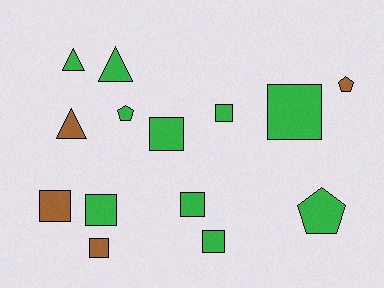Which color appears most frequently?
Green, with 10 objects.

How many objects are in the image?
There are 14 objects.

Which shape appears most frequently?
Square, with 8 objects.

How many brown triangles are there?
There is 1 brown triangle.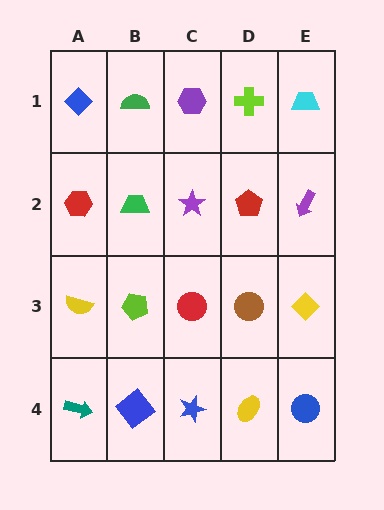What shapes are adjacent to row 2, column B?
A green semicircle (row 1, column B), a lime pentagon (row 3, column B), a red hexagon (row 2, column A), a purple star (row 2, column C).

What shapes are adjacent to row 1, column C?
A purple star (row 2, column C), a green semicircle (row 1, column B), a lime cross (row 1, column D).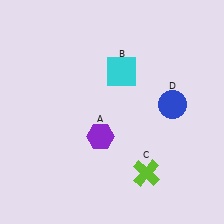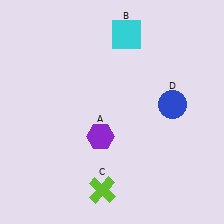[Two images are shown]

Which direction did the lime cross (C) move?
The lime cross (C) moved left.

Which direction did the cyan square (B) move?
The cyan square (B) moved up.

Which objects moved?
The objects that moved are: the cyan square (B), the lime cross (C).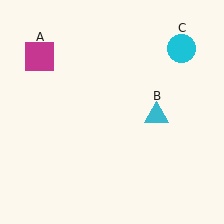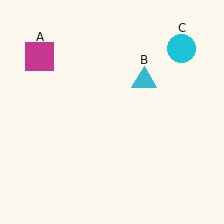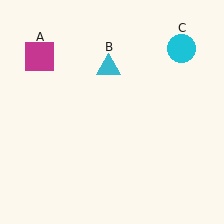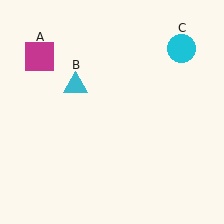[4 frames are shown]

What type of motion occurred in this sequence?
The cyan triangle (object B) rotated counterclockwise around the center of the scene.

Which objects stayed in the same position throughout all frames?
Magenta square (object A) and cyan circle (object C) remained stationary.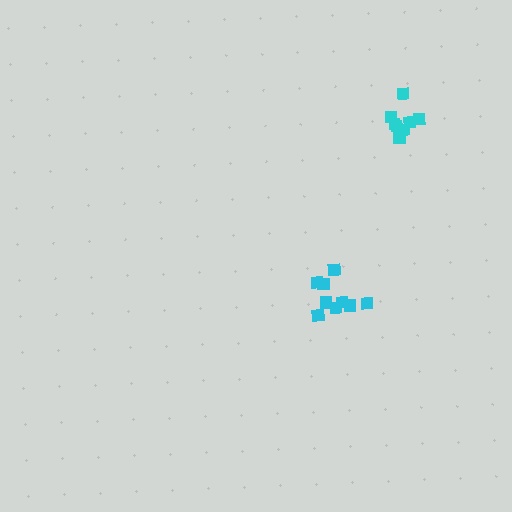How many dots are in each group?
Group 1: 8 dots, Group 2: 9 dots (17 total).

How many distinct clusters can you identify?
There are 2 distinct clusters.